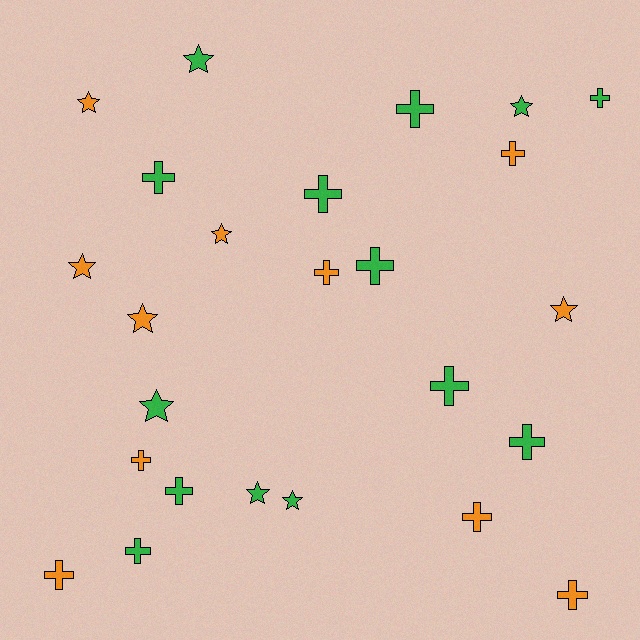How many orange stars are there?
There are 5 orange stars.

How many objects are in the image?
There are 25 objects.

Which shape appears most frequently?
Cross, with 15 objects.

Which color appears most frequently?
Green, with 14 objects.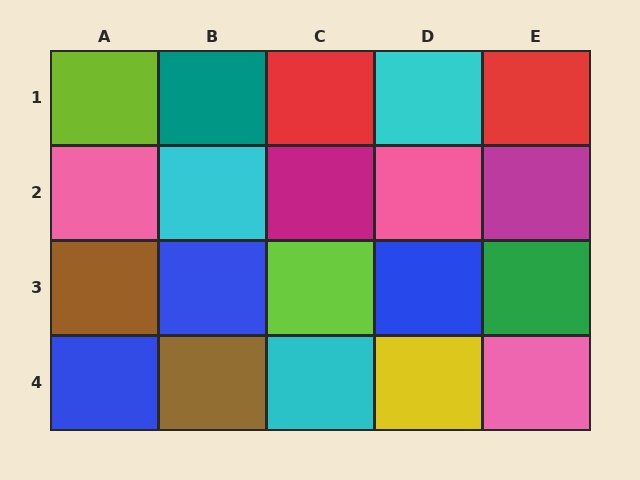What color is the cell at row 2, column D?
Pink.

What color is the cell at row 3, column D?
Blue.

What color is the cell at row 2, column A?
Pink.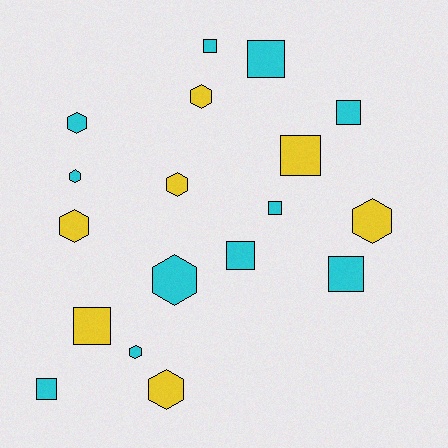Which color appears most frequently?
Cyan, with 11 objects.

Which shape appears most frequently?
Hexagon, with 9 objects.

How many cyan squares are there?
There are 7 cyan squares.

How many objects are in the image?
There are 18 objects.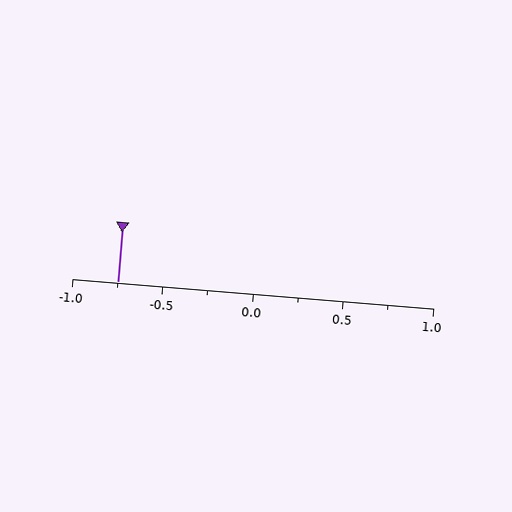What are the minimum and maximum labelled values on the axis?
The axis runs from -1.0 to 1.0.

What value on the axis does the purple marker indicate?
The marker indicates approximately -0.75.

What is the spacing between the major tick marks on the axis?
The major ticks are spaced 0.5 apart.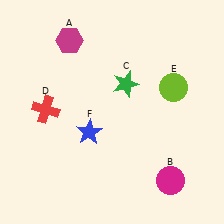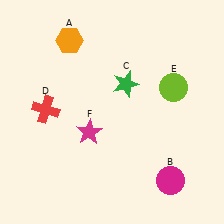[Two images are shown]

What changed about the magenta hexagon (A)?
In Image 1, A is magenta. In Image 2, it changed to orange.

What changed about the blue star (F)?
In Image 1, F is blue. In Image 2, it changed to magenta.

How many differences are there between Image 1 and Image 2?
There are 2 differences between the two images.